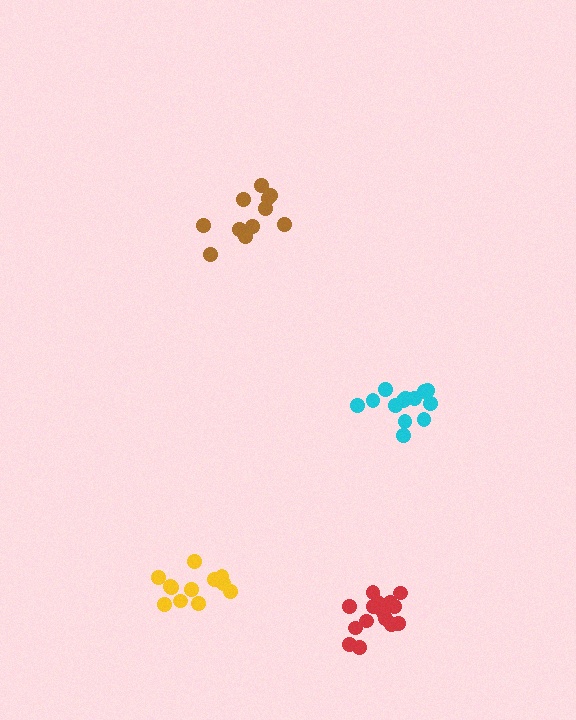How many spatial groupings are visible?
There are 4 spatial groupings.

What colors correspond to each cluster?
The clusters are colored: cyan, brown, yellow, red.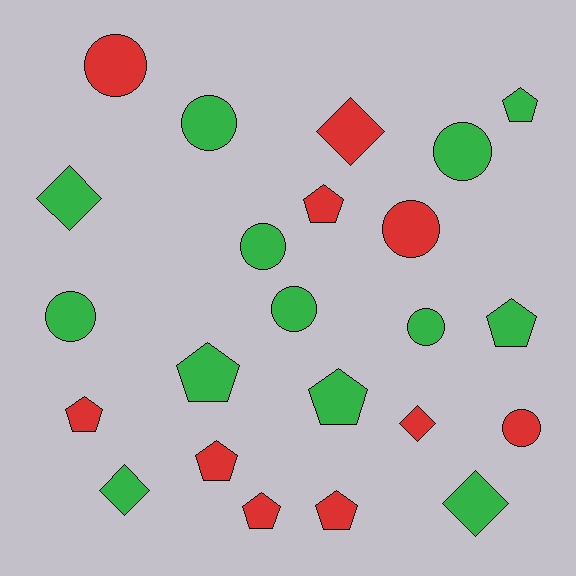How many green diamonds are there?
There are 3 green diamonds.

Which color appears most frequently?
Green, with 13 objects.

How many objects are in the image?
There are 23 objects.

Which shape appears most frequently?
Pentagon, with 9 objects.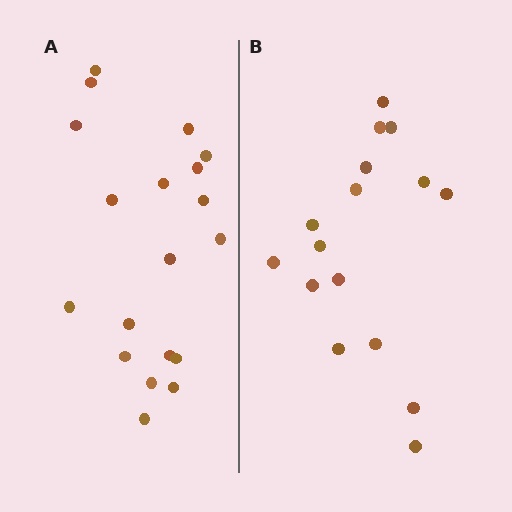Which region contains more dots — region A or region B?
Region A (the left region) has more dots.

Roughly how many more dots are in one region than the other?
Region A has just a few more — roughly 2 or 3 more dots than region B.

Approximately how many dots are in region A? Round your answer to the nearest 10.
About 20 dots. (The exact count is 19, which rounds to 20.)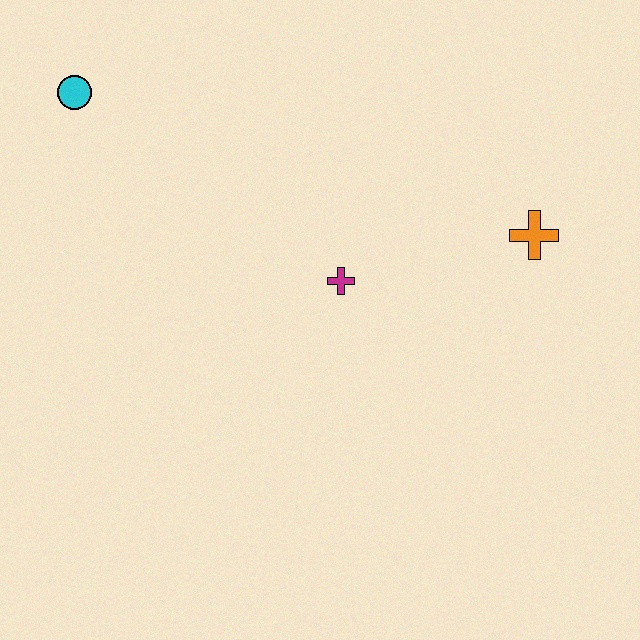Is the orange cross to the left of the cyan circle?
No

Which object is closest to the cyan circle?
The magenta cross is closest to the cyan circle.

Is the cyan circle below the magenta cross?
No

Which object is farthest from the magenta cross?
The cyan circle is farthest from the magenta cross.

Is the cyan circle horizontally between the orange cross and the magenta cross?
No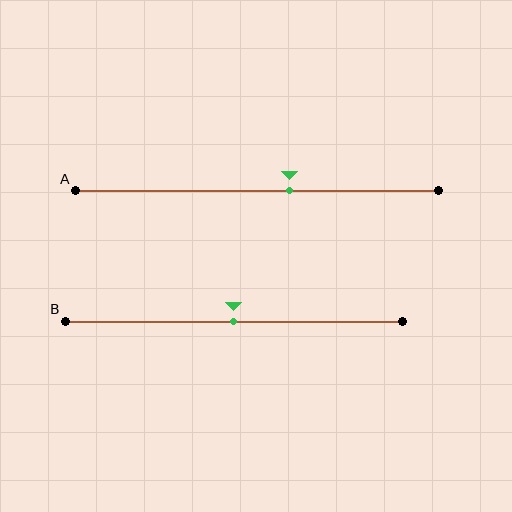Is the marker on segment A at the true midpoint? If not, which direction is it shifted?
No, the marker on segment A is shifted to the right by about 9% of the segment length.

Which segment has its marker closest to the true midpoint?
Segment B has its marker closest to the true midpoint.